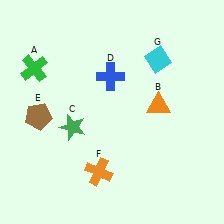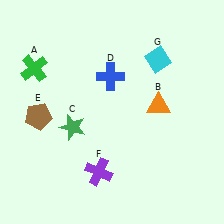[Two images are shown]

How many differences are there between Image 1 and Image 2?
There is 1 difference between the two images.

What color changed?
The cross (F) changed from orange in Image 1 to purple in Image 2.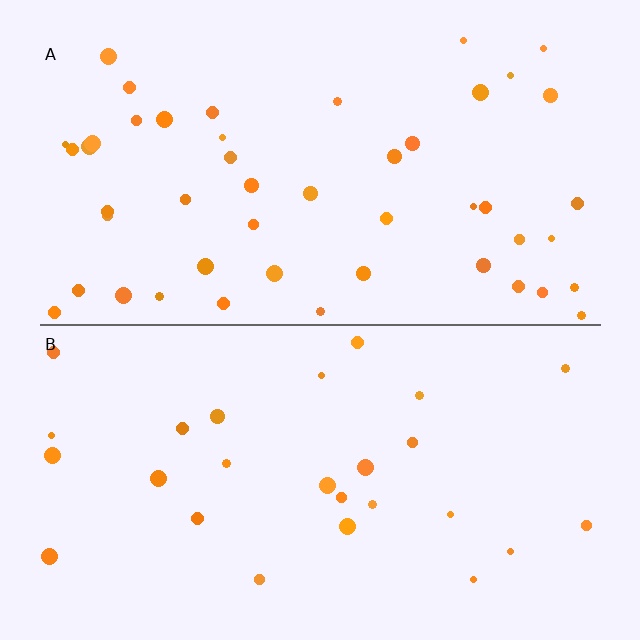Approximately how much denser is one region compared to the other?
Approximately 1.8× — region A over region B.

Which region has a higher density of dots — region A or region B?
A (the top).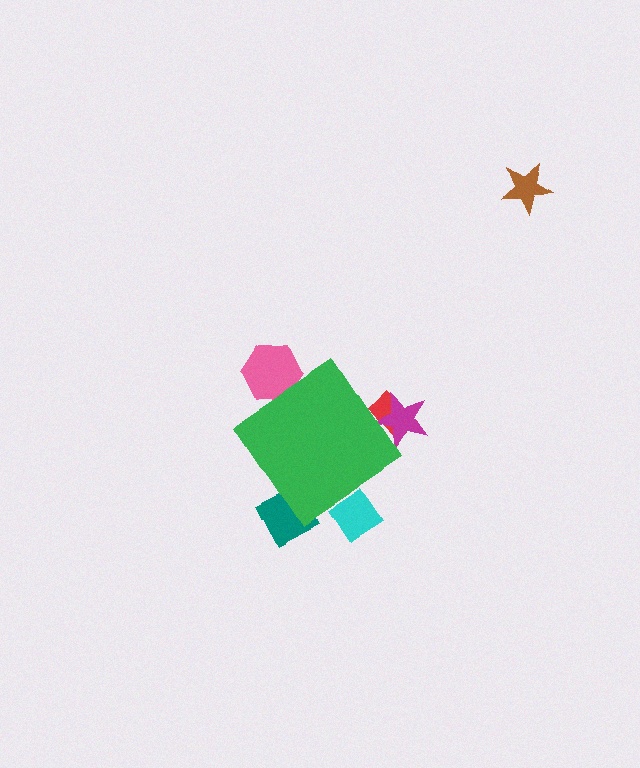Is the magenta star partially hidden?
Yes, the magenta star is partially hidden behind the green diamond.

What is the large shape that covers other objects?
A green diamond.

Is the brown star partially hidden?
No, the brown star is fully visible.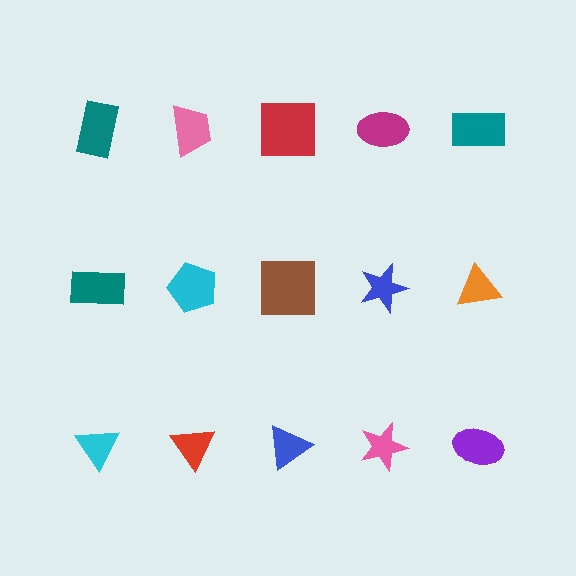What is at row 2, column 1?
A teal rectangle.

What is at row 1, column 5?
A teal rectangle.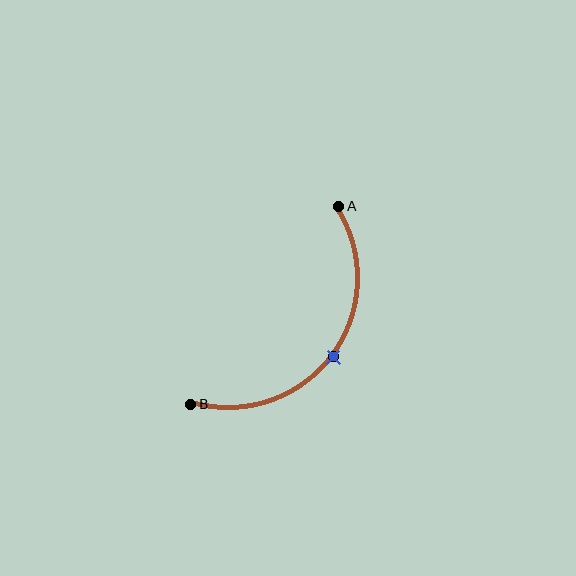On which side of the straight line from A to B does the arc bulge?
The arc bulges below and to the right of the straight line connecting A and B.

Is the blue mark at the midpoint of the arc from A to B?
Yes. The blue mark lies on the arc at equal arc-length from both A and B — it is the arc midpoint.